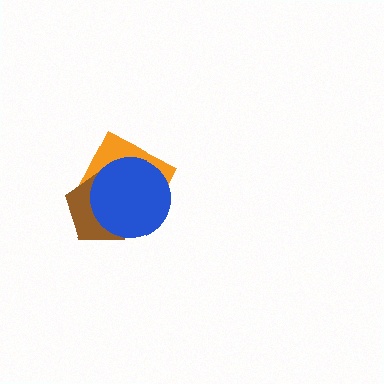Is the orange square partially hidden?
Yes, it is partially covered by another shape.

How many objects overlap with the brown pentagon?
2 objects overlap with the brown pentagon.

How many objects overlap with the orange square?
2 objects overlap with the orange square.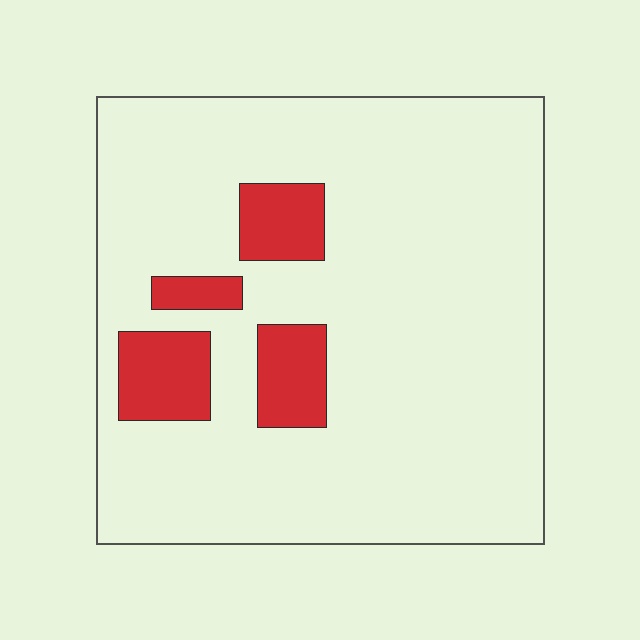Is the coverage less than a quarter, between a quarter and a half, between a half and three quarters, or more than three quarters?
Less than a quarter.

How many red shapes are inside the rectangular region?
4.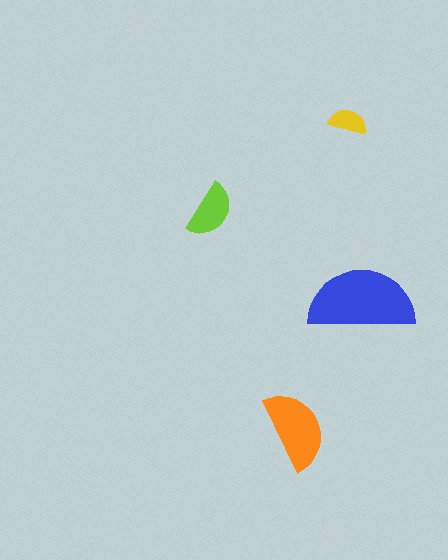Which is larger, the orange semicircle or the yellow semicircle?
The orange one.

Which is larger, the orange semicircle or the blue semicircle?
The blue one.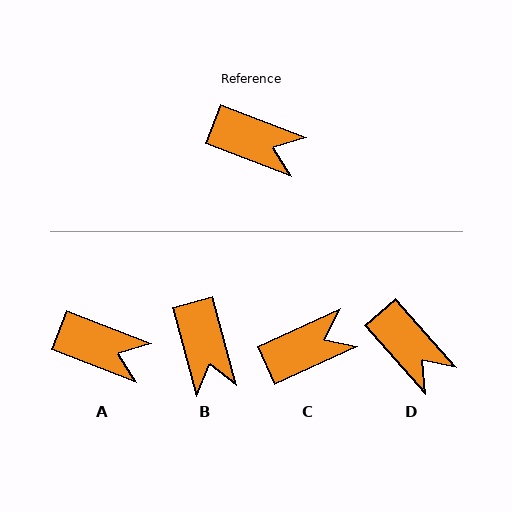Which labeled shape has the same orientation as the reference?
A.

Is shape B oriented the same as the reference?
No, it is off by about 54 degrees.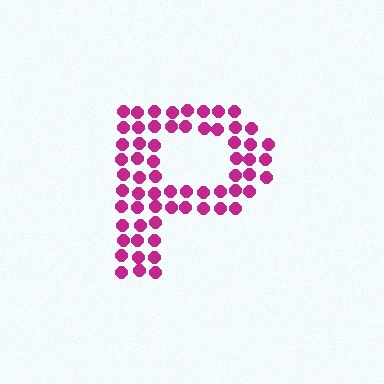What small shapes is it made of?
It is made of small circles.